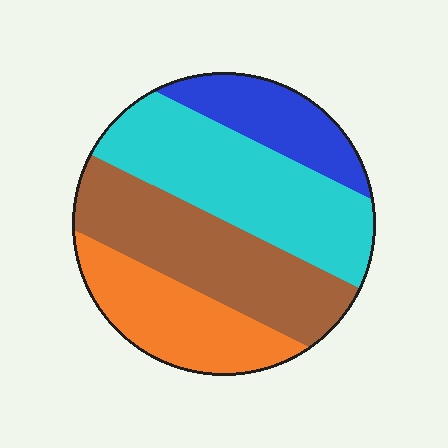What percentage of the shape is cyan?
Cyan takes up about one third (1/3) of the shape.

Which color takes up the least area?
Blue, at roughly 15%.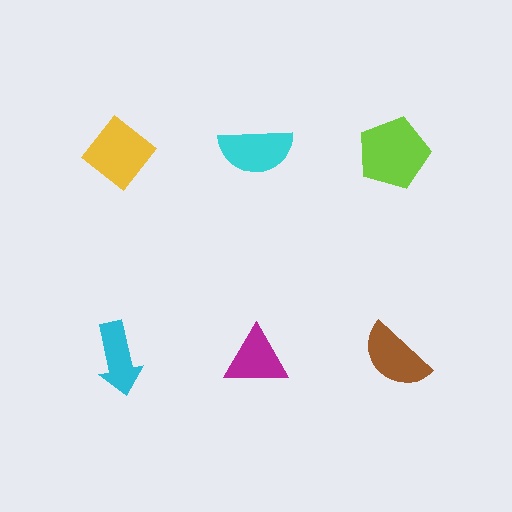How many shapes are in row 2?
3 shapes.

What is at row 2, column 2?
A magenta triangle.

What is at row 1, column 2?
A cyan semicircle.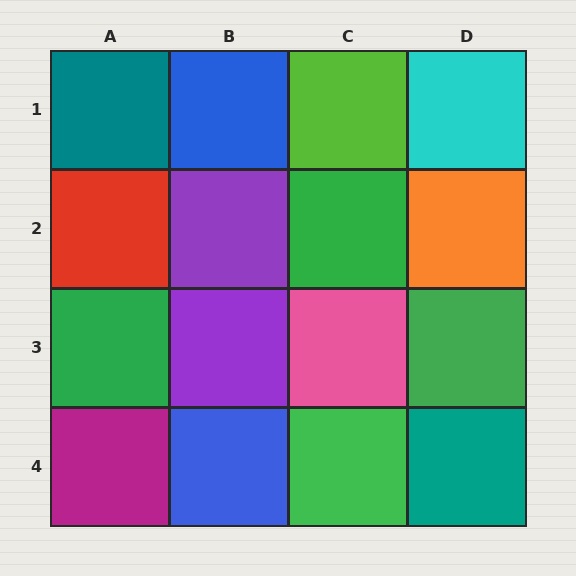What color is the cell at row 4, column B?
Blue.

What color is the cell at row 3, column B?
Purple.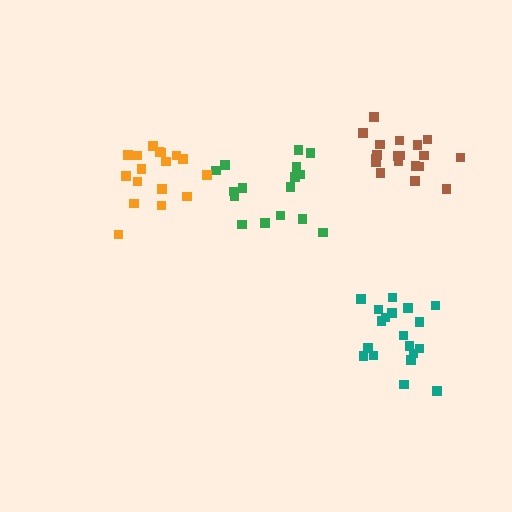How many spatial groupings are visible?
There are 4 spatial groupings.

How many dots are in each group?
Group 1: 19 dots, Group 2: 16 dots, Group 3: 19 dots, Group 4: 17 dots (71 total).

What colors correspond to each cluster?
The clusters are colored: brown, green, teal, orange.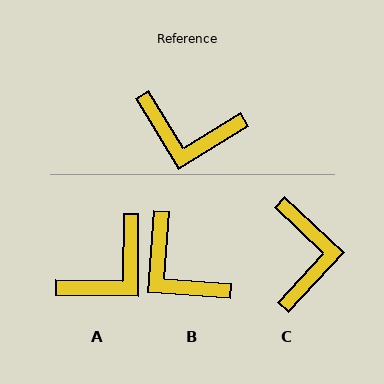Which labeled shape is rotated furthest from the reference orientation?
C, about 105 degrees away.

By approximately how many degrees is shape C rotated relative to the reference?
Approximately 105 degrees counter-clockwise.